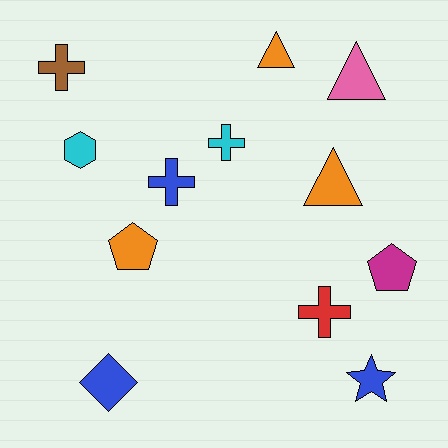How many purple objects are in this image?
There are no purple objects.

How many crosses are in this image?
There are 4 crosses.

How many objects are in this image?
There are 12 objects.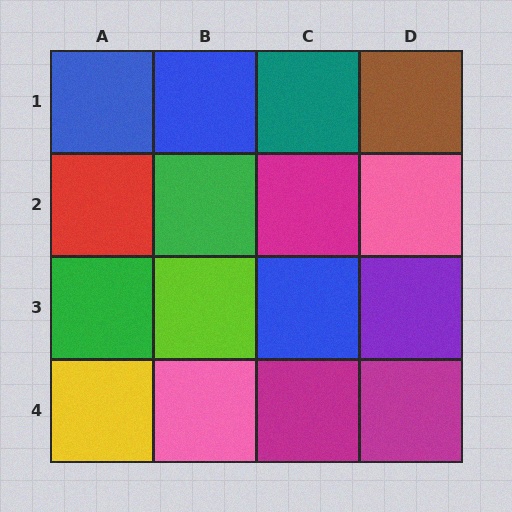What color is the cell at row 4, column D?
Magenta.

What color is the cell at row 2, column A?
Red.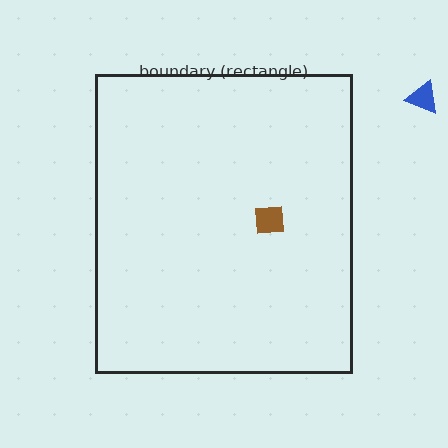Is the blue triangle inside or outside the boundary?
Outside.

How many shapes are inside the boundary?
1 inside, 1 outside.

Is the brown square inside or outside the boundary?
Inside.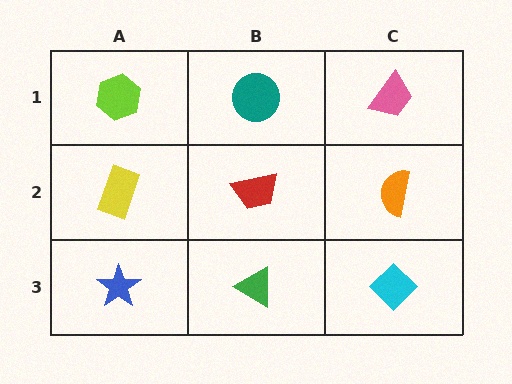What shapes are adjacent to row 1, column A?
A yellow rectangle (row 2, column A), a teal circle (row 1, column B).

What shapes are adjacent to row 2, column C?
A pink trapezoid (row 1, column C), a cyan diamond (row 3, column C), a red trapezoid (row 2, column B).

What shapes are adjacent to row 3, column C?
An orange semicircle (row 2, column C), a green triangle (row 3, column B).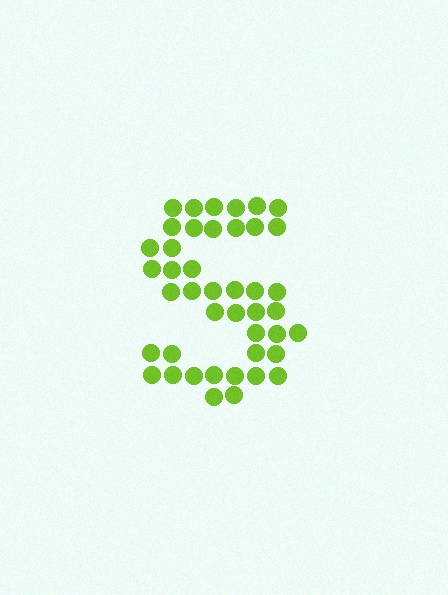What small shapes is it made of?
It is made of small circles.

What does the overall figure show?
The overall figure shows the letter S.